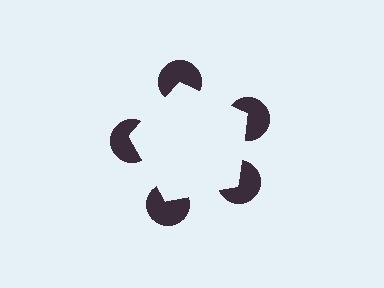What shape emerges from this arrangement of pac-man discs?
An illusory pentagon — its edges are inferred from the aligned wedge cuts in the pac-man discs, not physically drawn.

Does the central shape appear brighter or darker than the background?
It typically appears slightly brighter than the background, even though no actual brightness change is drawn.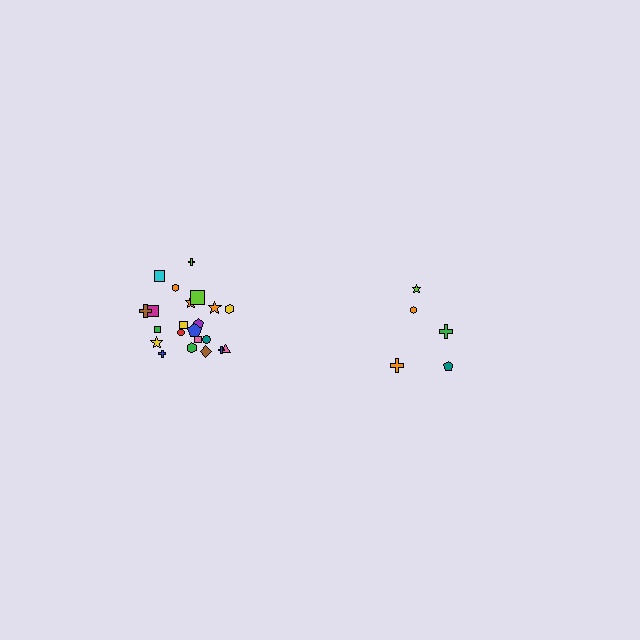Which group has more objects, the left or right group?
The left group.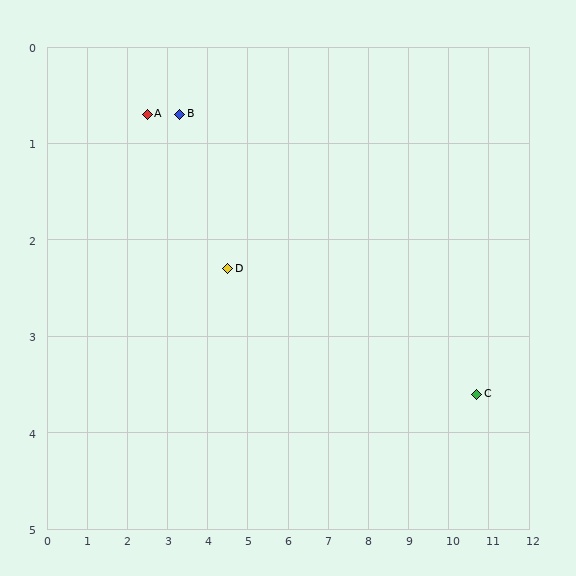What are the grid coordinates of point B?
Point B is at approximately (3.3, 0.7).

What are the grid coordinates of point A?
Point A is at approximately (2.5, 0.7).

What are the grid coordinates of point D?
Point D is at approximately (4.5, 2.3).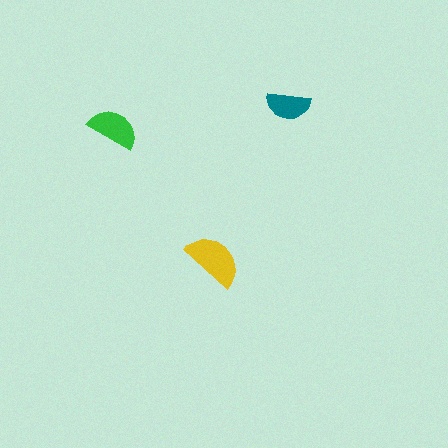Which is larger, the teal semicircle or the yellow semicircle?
The yellow one.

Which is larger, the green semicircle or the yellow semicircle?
The yellow one.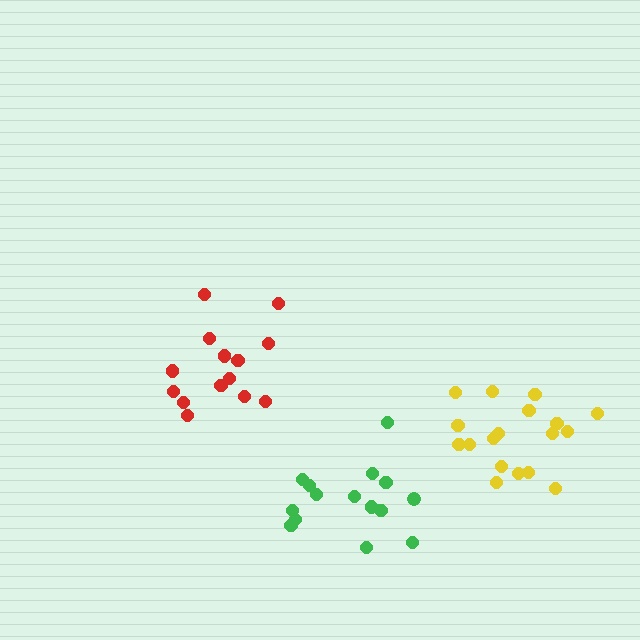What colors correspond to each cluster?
The clusters are colored: green, red, yellow.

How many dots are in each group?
Group 1: 15 dots, Group 2: 14 dots, Group 3: 18 dots (47 total).